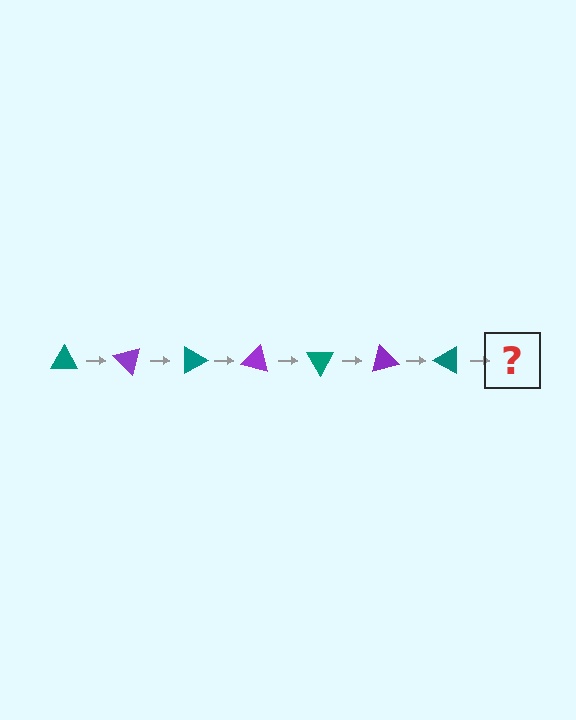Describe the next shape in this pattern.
It should be a purple triangle, rotated 315 degrees from the start.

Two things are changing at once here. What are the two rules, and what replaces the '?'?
The two rules are that it rotates 45 degrees each step and the color cycles through teal and purple. The '?' should be a purple triangle, rotated 315 degrees from the start.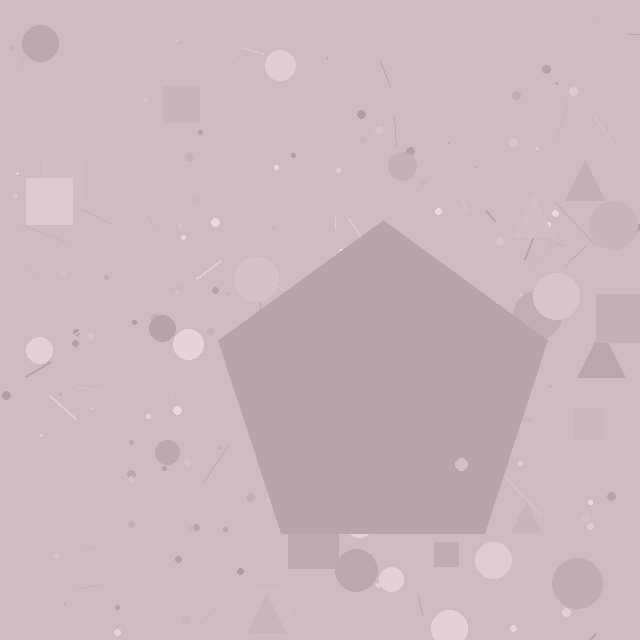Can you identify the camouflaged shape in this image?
The camouflaged shape is a pentagon.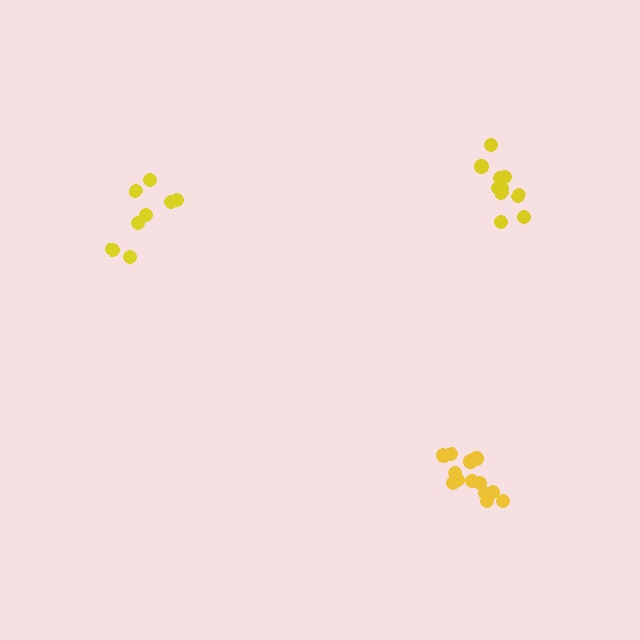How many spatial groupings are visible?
There are 3 spatial groupings.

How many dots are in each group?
Group 1: 8 dots, Group 2: 14 dots, Group 3: 10 dots (32 total).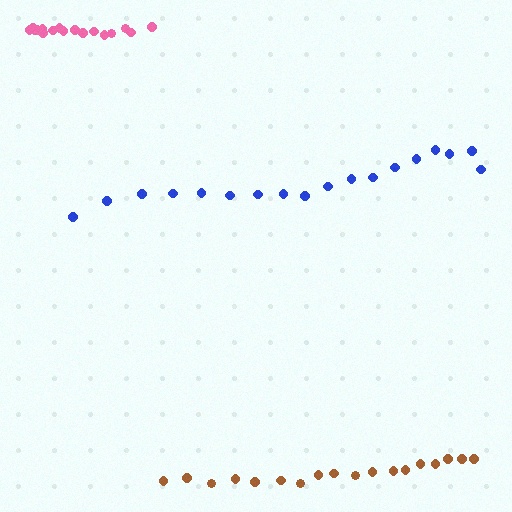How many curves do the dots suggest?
There are 3 distinct paths.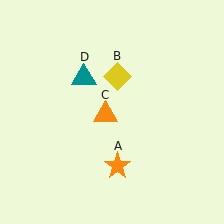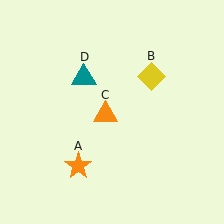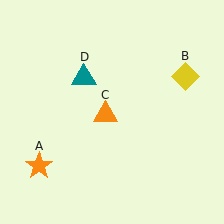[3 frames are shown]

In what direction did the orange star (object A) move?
The orange star (object A) moved left.